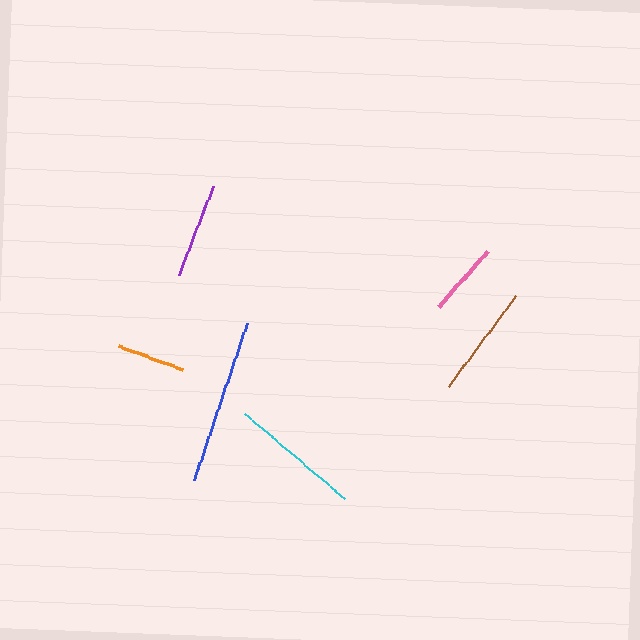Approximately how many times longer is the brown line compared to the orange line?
The brown line is approximately 1.7 times the length of the orange line.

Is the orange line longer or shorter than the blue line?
The blue line is longer than the orange line.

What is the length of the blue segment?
The blue segment is approximately 165 pixels long.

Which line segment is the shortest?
The orange line is the shortest at approximately 68 pixels.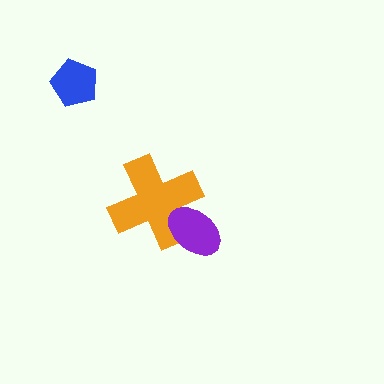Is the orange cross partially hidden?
Yes, it is partially covered by another shape.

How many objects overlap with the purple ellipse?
1 object overlaps with the purple ellipse.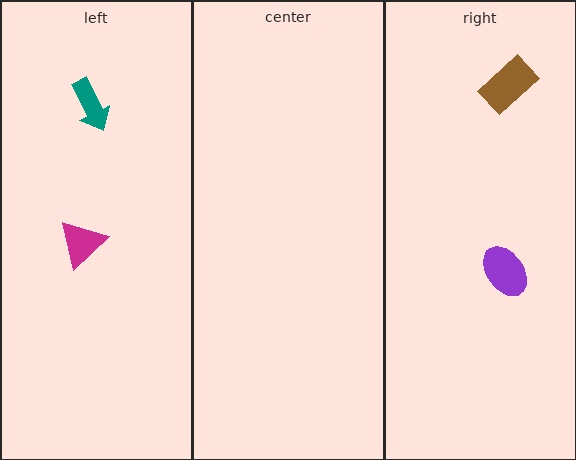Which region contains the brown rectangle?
The right region.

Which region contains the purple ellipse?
The right region.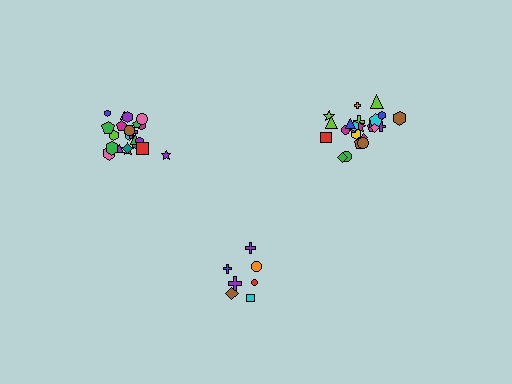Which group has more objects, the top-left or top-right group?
The top-right group.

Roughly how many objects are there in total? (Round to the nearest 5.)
Roughly 55 objects in total.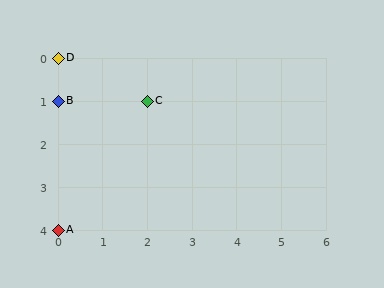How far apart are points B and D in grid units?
Points B and D are 1 row apart.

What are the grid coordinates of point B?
Point B is at grid coordinates (0, 1).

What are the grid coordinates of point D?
Point D is at grid coordinates (0, 0).